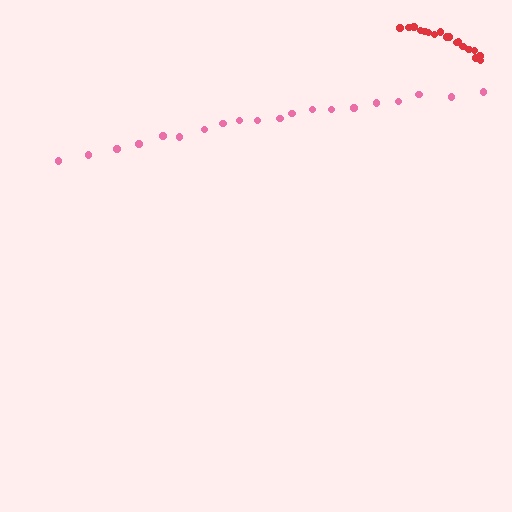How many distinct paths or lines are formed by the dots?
There are 2 distinct paths.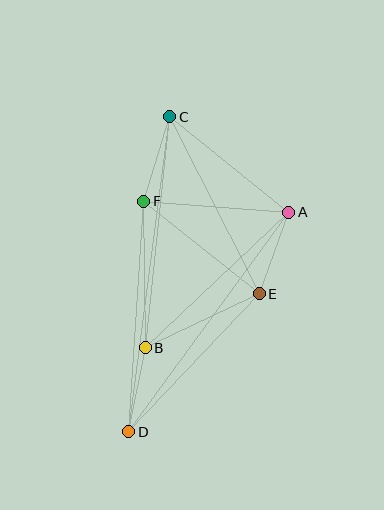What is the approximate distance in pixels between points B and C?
The distance between B and C is approximately 232 pixels.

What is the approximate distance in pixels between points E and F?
The distance between E and F is approximately 148 pixels.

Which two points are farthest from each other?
Points C and D are farthest from each other.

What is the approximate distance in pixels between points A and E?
The distance between A and E is approximately 87 pixels.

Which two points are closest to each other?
Points B and D are closest to each other.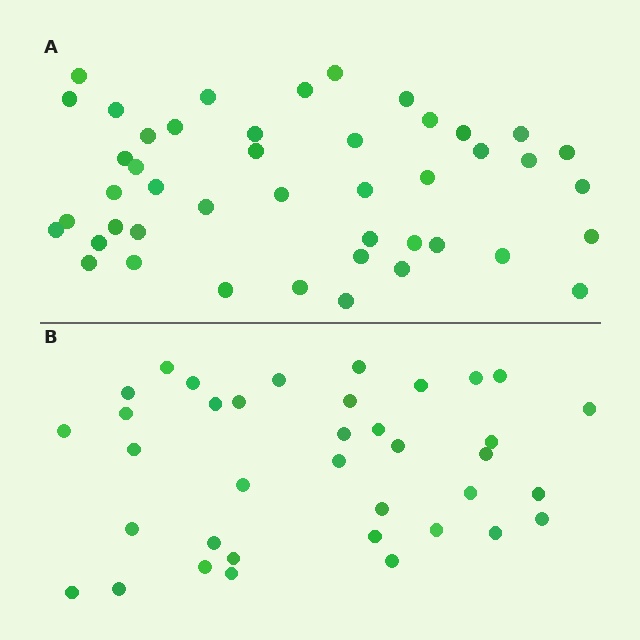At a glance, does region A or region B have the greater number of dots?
Region A (the top region) has more dots.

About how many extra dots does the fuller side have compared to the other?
Region A has roughly 8 or so more dots than region B.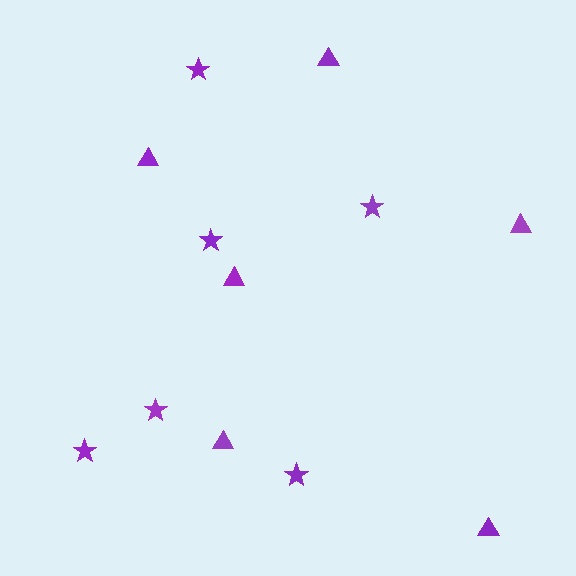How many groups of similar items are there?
There are 2 groups: one group of triangles (6) and one group of stars (6).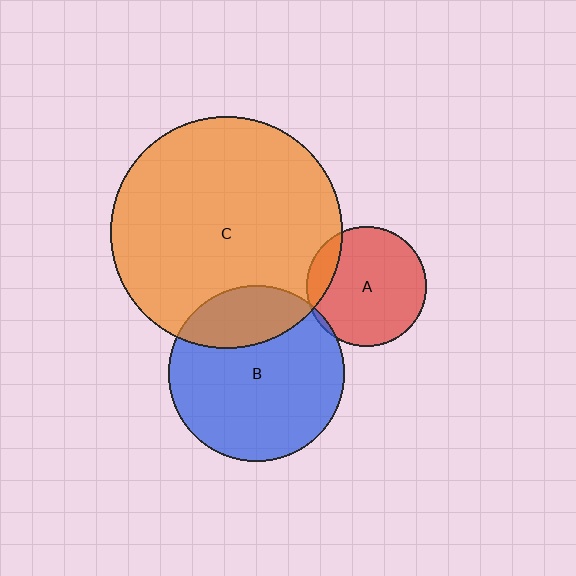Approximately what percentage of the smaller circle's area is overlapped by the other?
Approximately 25%.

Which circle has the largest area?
Circle C (orange).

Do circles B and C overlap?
Yes.